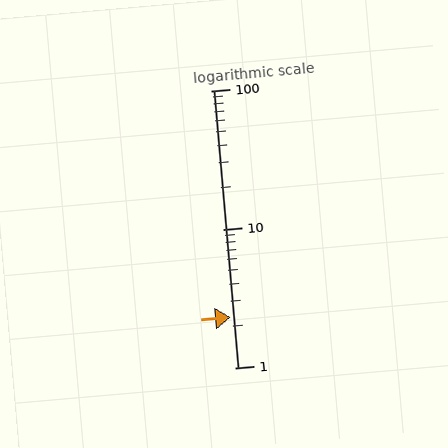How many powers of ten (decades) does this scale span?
The scale spans 2 decades, from 1 to 100.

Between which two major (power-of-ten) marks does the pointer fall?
The pointer is between 1 and 10.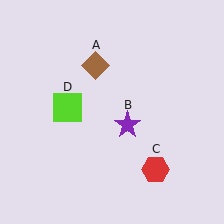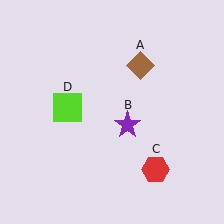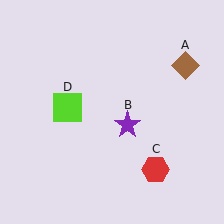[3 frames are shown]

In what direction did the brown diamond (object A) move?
The brown diamond (object A) moved right.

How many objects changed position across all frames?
1 object changed position: brown diamond (object A).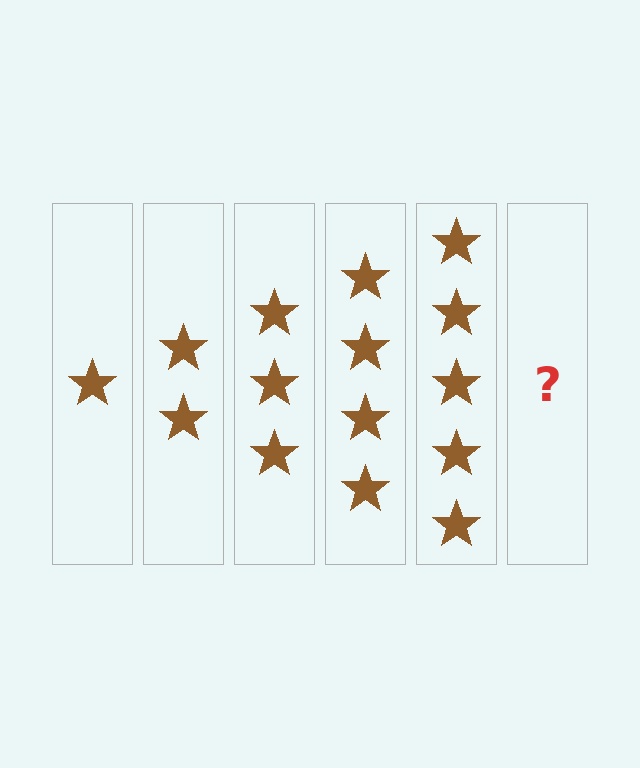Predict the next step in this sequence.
The next step is 6 stars.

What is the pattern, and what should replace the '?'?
The pattern is that each step adds one more star. The '?' should be 6 stars.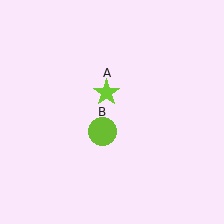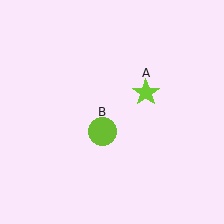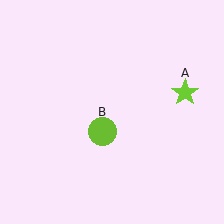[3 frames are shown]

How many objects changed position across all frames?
1 object changed position: lime star (object A).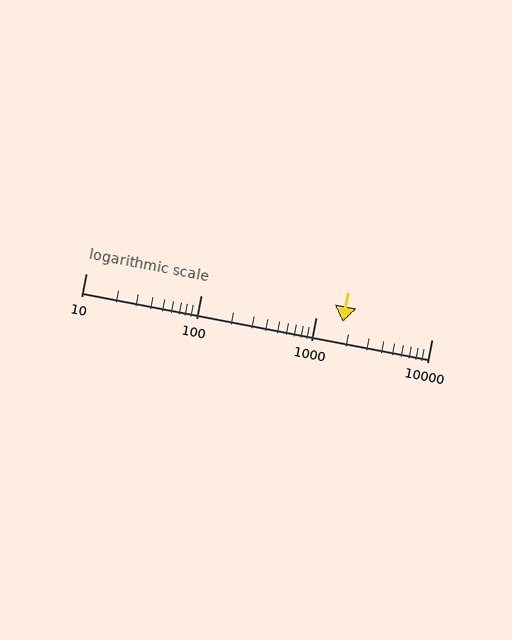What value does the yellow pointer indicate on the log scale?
The pointer indicates approximately 1700.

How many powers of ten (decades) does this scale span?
The scale spans 3 decades, from 10 to 10000.